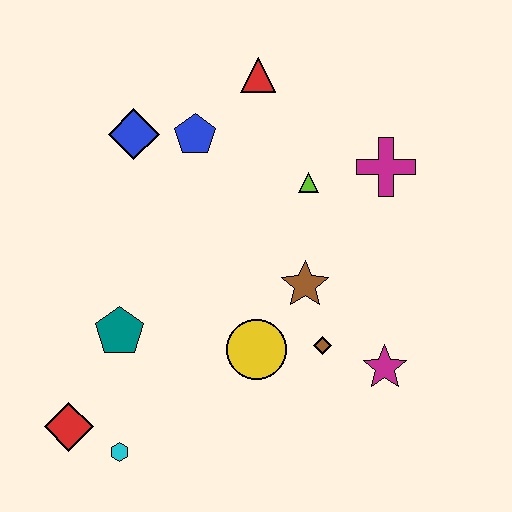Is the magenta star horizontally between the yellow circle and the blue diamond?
No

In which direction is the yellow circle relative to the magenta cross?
The yellow circle is below the magenta cross.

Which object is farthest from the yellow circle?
The red triangle is farthest from the yellow circle.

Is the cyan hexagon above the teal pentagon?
No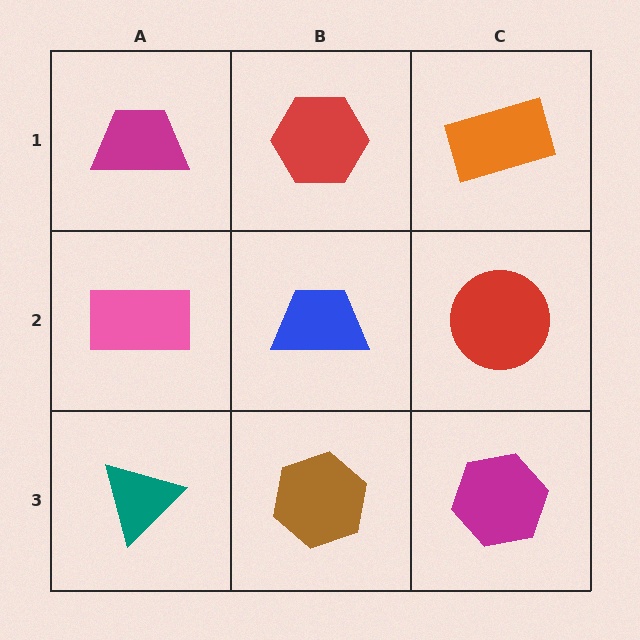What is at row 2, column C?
A red circle.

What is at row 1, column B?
A red hexagon.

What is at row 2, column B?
A blue trapezoid.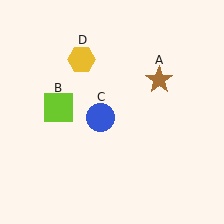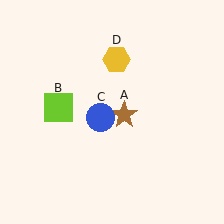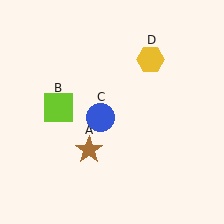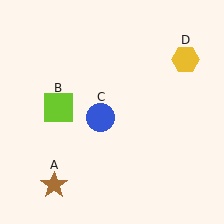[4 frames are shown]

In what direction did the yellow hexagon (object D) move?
The yellow hexagon (object D) moved right.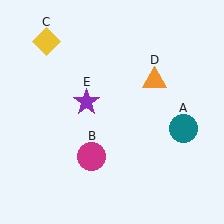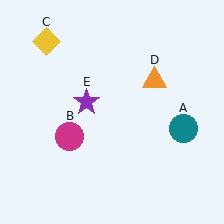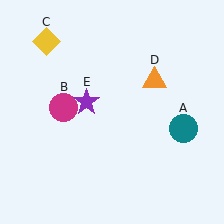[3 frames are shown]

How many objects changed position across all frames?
1 object changed position: magenta circle (object B).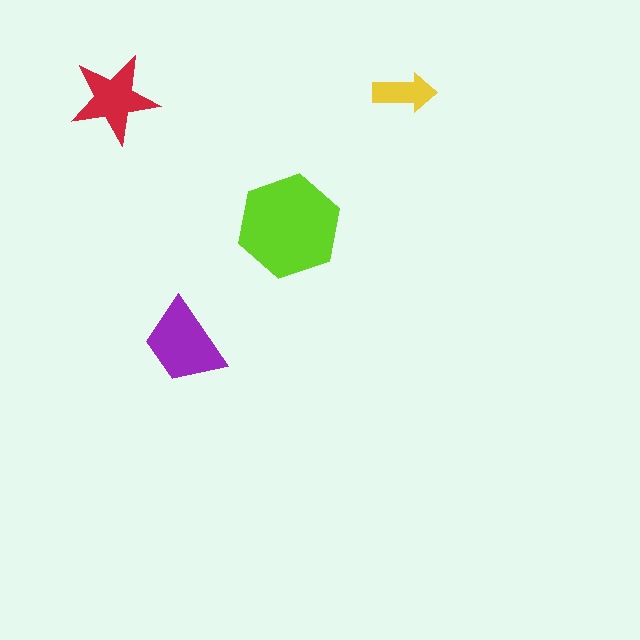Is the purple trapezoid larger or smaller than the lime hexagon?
Smaller.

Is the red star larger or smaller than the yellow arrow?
Larger.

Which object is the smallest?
The yellow arrow.